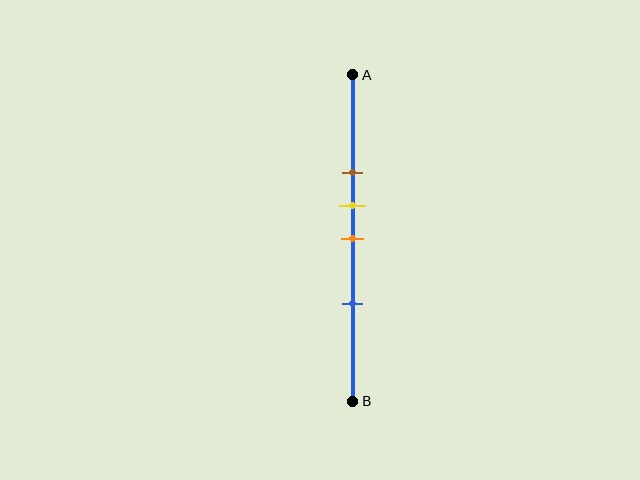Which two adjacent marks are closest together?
The yellow and orange marks are the closest adjacent pair.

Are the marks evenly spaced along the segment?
No, the marks are not evenly spaced.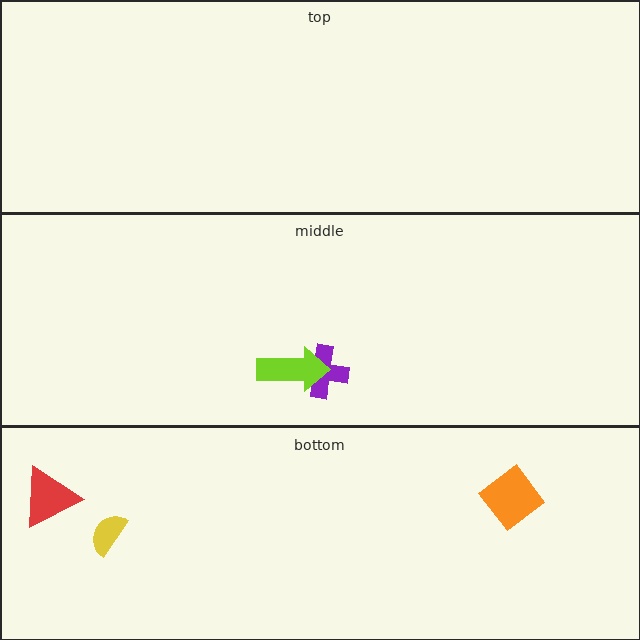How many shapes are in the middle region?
2.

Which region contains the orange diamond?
The bottom region.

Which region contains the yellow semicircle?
The bottom region.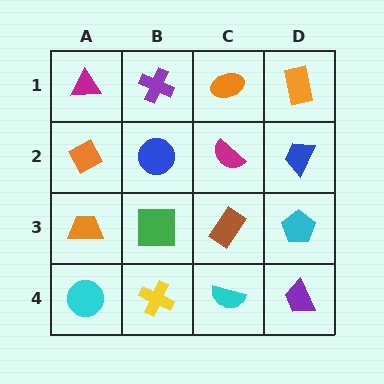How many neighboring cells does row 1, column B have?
3.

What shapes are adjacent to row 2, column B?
A purple cross (row 1, column B), a green square (row 3, column B), an orange diamond (row 2, column A), a magenta semicircle (row 2, column C).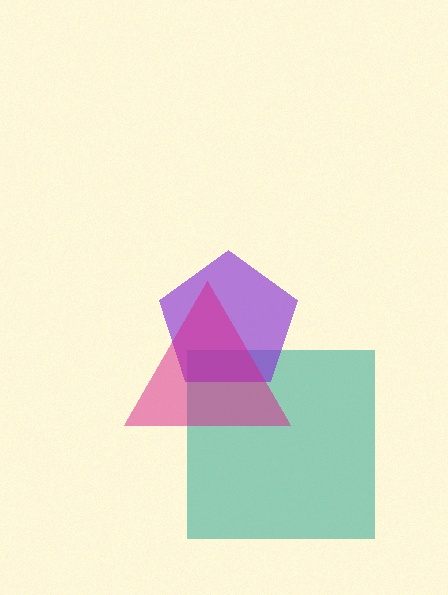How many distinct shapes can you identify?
There are 3 distinct shapes: a teal square, a purple pentagon, a magenta triangle.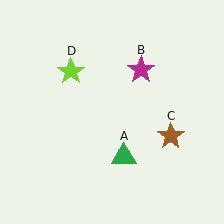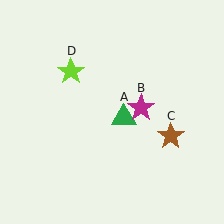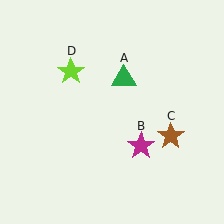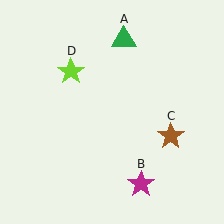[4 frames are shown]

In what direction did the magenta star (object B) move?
The magenta star (object B) moved down.